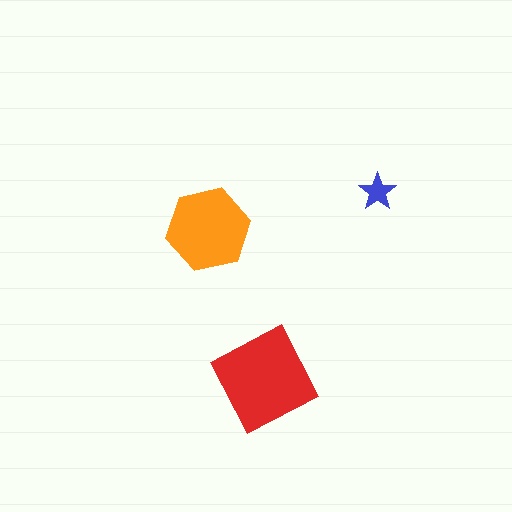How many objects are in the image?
There are 3 objects in the image.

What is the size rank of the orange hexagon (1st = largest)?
2nd.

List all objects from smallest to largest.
The blue star, the orange hexagon, the red square.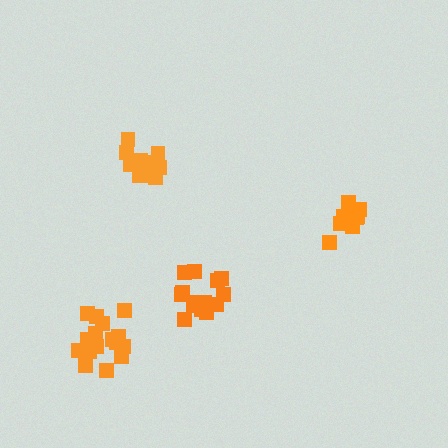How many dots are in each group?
Group 1: 14 dots, Group 2: 14 dots, Group 3: 14 dots, Group 4: 16 dots (58 total).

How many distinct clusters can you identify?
There are 4 distinct clusters.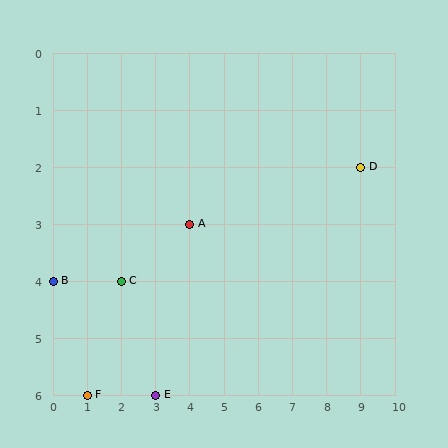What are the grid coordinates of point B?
Point B is at grid coordinates (0, 4).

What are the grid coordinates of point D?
Point D is at grid coordinates (9, 2).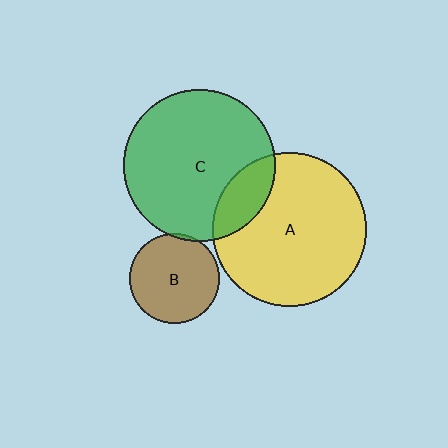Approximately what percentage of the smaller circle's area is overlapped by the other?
Approximately 5%.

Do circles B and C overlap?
Yes.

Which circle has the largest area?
Circle A (yellow).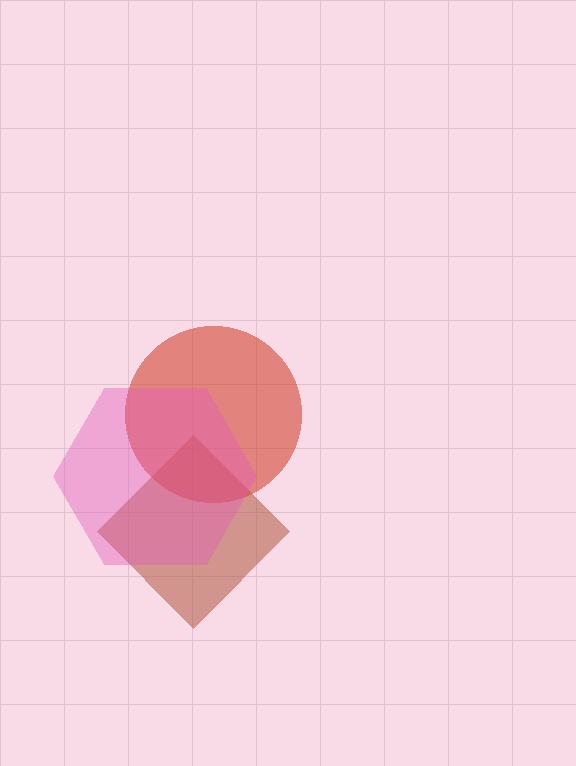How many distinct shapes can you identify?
There are 3 distinct shapes: a brown diamond, a red circle, a pink hexagon.